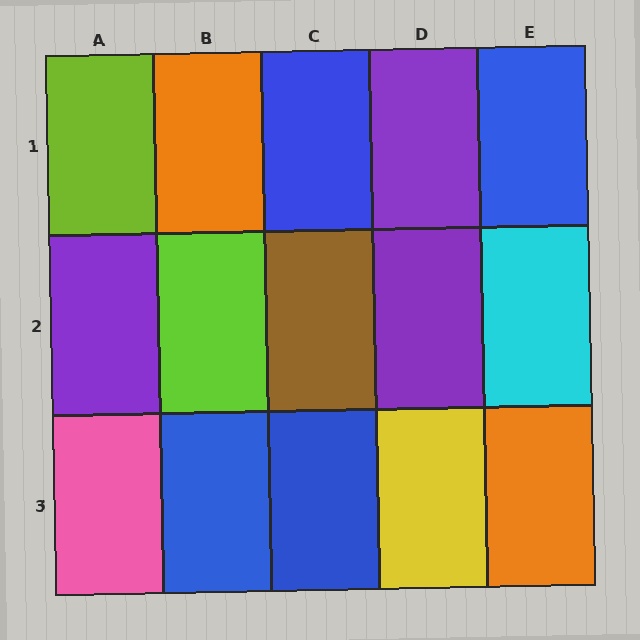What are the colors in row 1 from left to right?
Lime, orange, blue, purple, blue.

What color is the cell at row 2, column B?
Lime.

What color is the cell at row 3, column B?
Blue.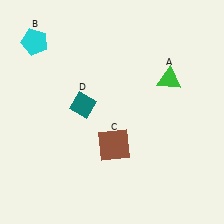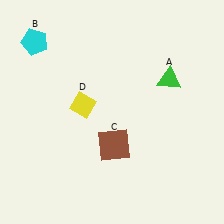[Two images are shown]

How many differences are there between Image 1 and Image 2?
There is 1 difference between the two images.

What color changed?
The diamond (D) changed from teal in Image 1 to yellow in Image 2.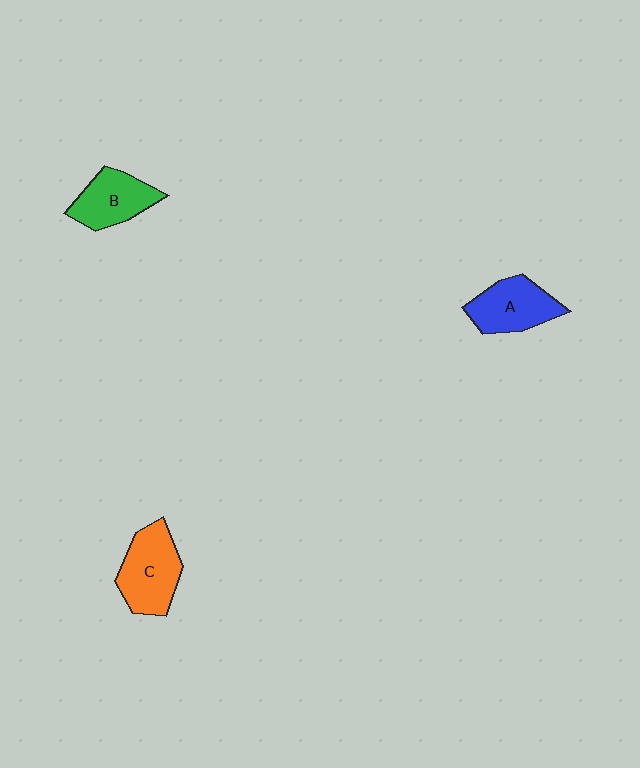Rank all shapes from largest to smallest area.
From largest to smallest: C (orange), A (blue), B (green).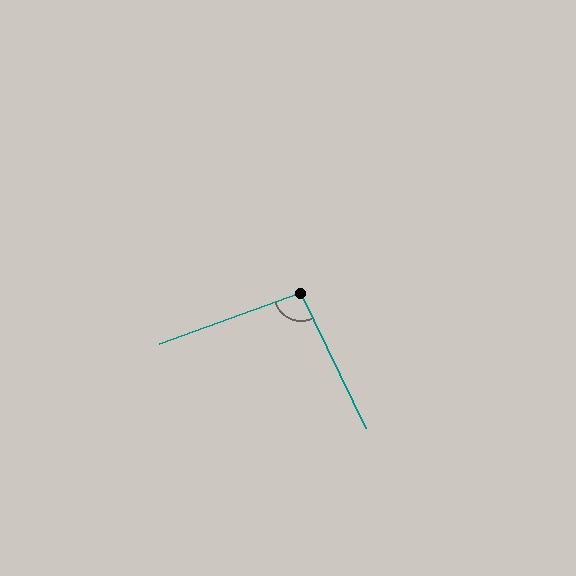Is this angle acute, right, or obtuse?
It is obtuse.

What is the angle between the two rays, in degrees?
Approximately 96 degrees.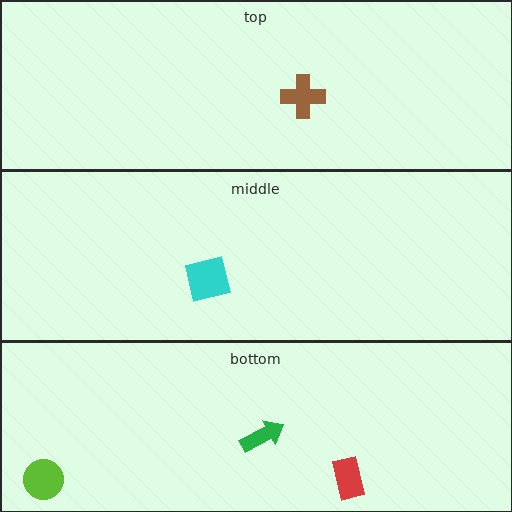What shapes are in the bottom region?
The lime circle, the red rectangle, the green arrow.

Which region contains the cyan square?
The middle region.